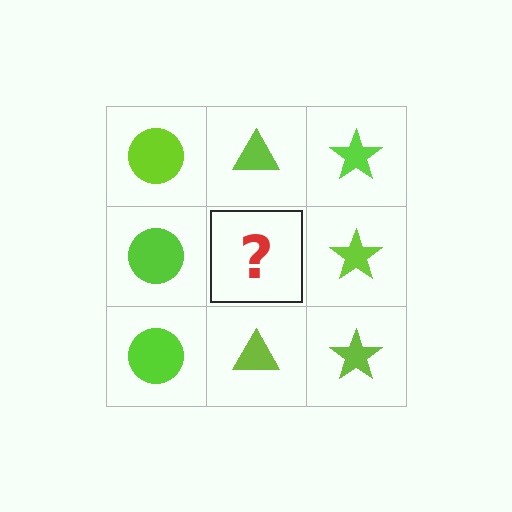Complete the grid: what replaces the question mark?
The question mark should be replaced with a lime triangle.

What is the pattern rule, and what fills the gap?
The rule is that each column has a consistent shape. The gap should be filled with a lime triangle.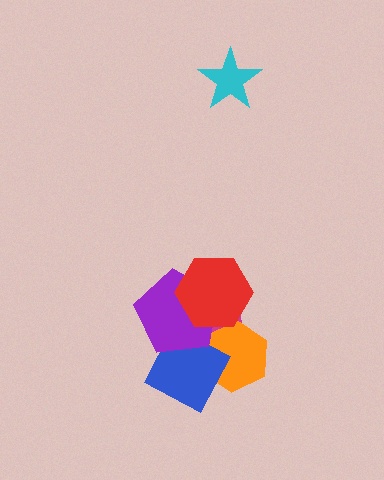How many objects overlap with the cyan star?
0 objects overlap with the cyan star.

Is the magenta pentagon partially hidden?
Yes, it is partially covered by another shape.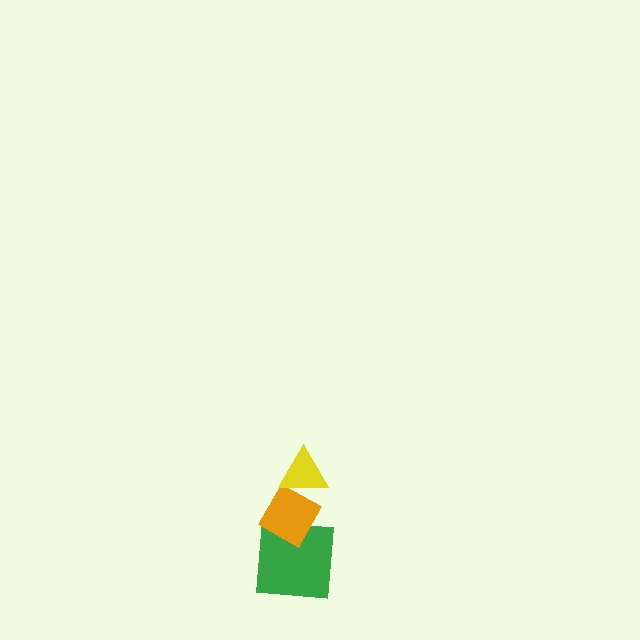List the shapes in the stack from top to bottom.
From top to bottom: the yellow triangle, the orange diamond, the green square.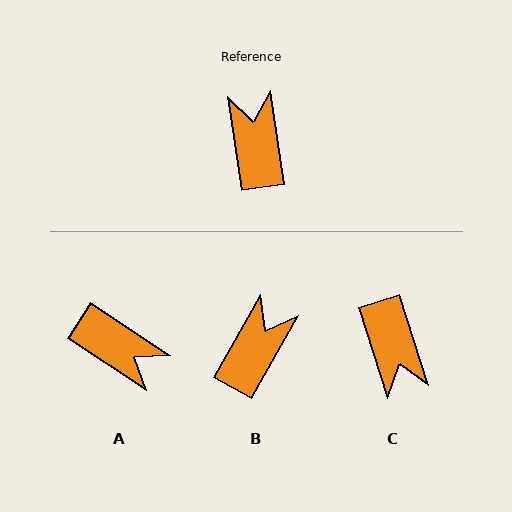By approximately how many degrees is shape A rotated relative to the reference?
Approximately 132 degrees clockwise.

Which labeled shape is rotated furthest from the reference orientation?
C, about 171 degrees away.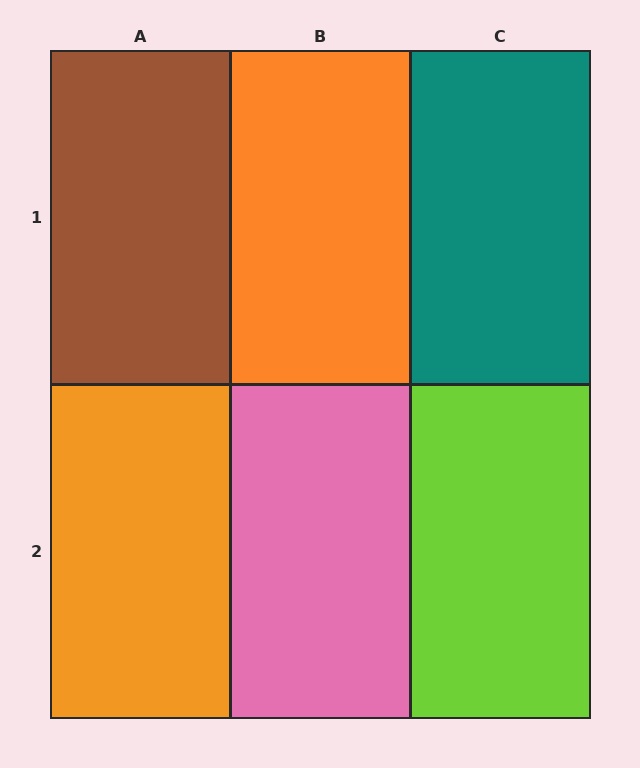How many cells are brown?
1 cell is brown.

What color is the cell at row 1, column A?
Brown.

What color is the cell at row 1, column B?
Orange.